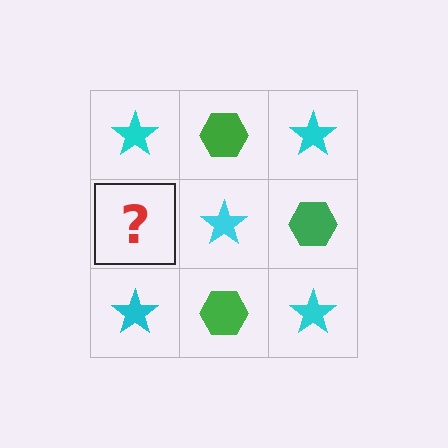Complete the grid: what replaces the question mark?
The question mark should be replaced with a green hexagon.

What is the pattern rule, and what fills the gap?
The rule is that it alternates cyan star and green hexagon in a checkerboard pattern. The gap should be filled with a green hexagon.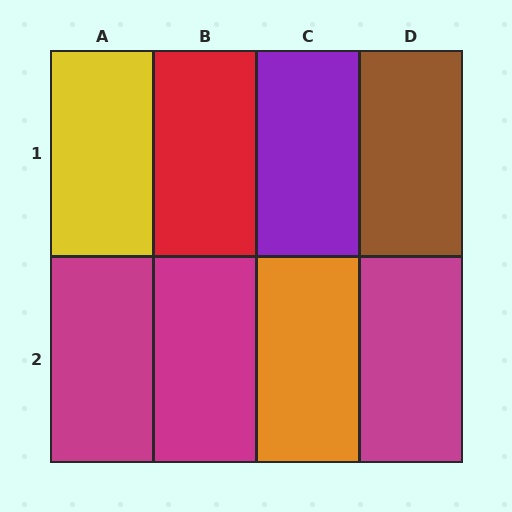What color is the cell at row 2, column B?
Magenta.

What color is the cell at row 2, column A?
Magenta.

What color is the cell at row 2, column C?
Orange.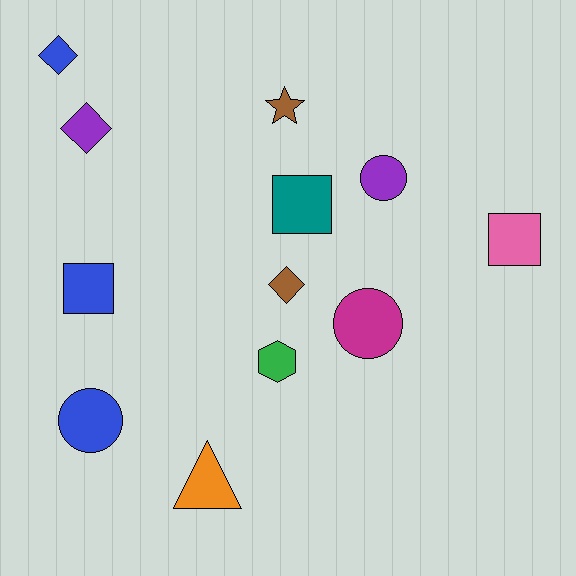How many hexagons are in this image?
There is 1 hexagon.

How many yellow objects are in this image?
There are no yellow objects.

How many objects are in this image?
There are 12 objects.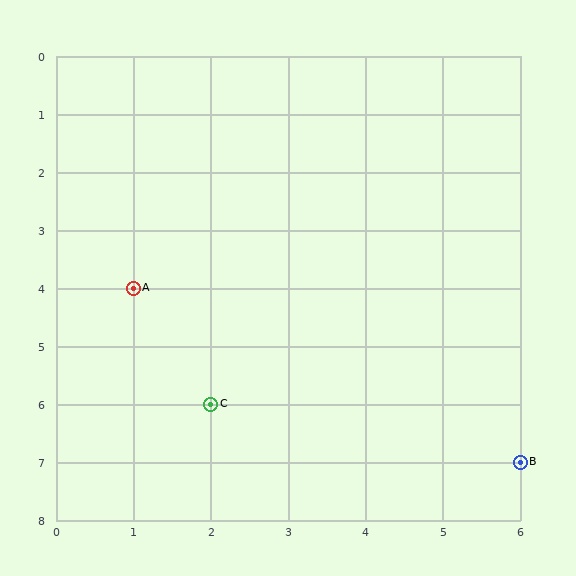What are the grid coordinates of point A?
Point A is at grid coordinates (1, 4).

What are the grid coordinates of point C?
Point C is at grid coordinates (2, 6).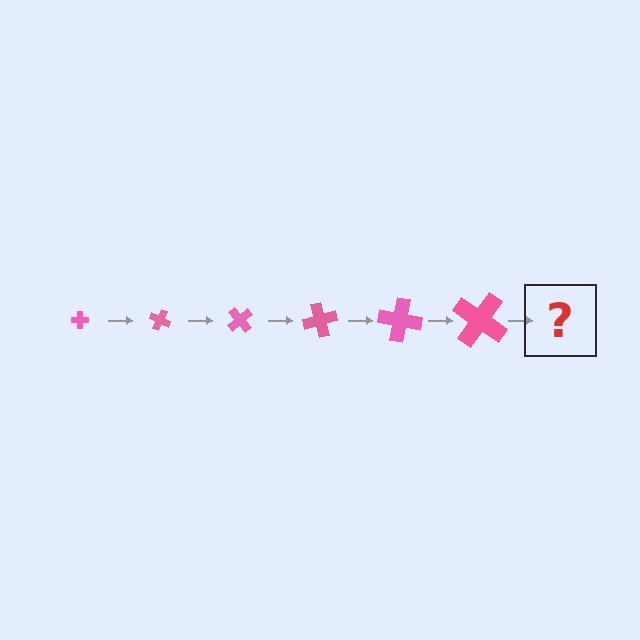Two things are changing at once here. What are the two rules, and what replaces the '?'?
The two rules are that the cross grows larger each step and it rotates 25 degrees each step. The '?' should be a cross, larger than the previous one and rotated 150 degrees from the start.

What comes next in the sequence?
The next element should be a cross, larger than the previous one and rotated 150 degrees from the start.